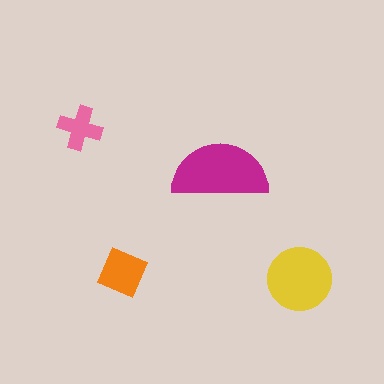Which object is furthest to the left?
The pink cross is leftmost.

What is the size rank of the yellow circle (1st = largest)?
2nd.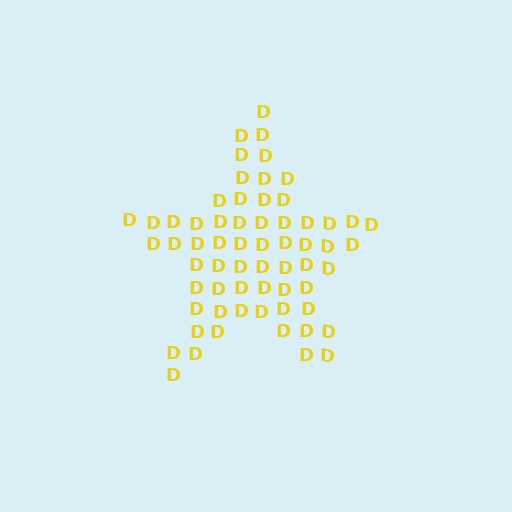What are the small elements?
The small elements are letter D's.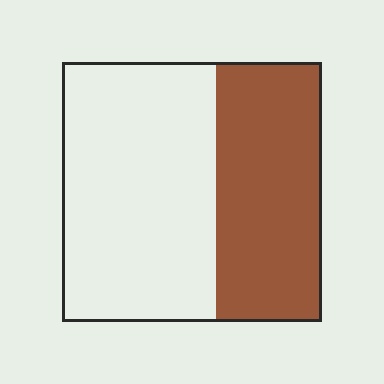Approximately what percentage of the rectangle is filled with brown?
Approximately 40%.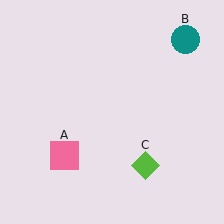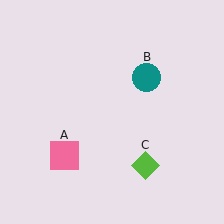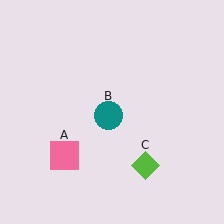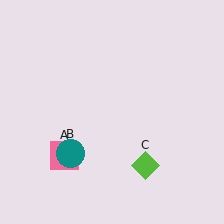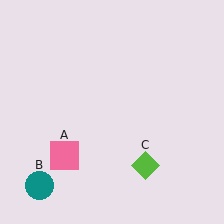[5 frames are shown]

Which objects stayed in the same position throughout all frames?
Pink square (object A) and lime diamond (object C) remained stationary.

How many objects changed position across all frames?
1 object changed position: teal circle (object B).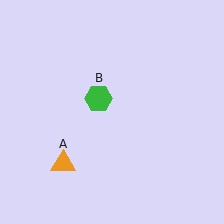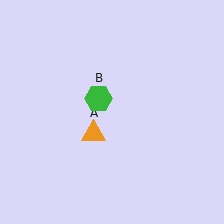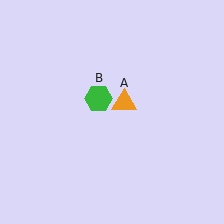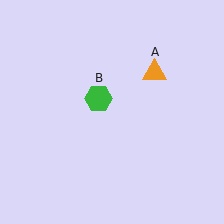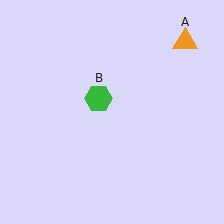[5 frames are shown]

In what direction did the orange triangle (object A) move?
The orange triangle (object A) moved up and to the right.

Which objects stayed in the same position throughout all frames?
Green hexagon (object B) remained stationary.